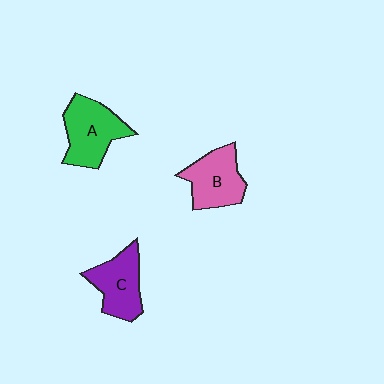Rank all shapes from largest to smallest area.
From largest to smallest: A (green), B (pink), C (purple).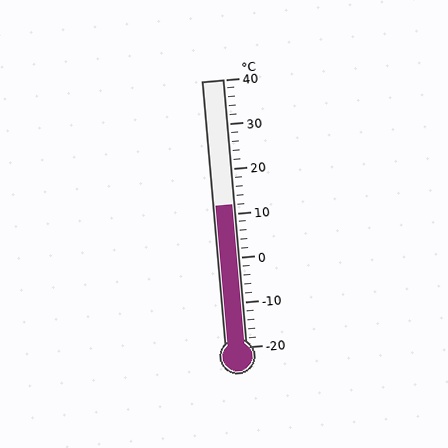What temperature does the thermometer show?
The thermometer shows approximately 12°C.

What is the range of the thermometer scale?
The thermometer scale ranges from -20°C to 40°C.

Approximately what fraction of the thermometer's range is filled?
The thermometer is filled to approximately 55% of its range.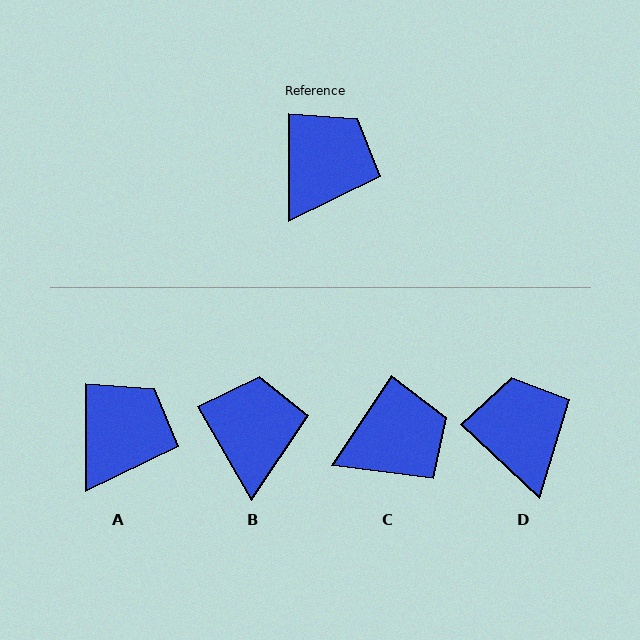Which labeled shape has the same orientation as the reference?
A.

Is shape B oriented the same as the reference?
No, it is off by about 30 degrees.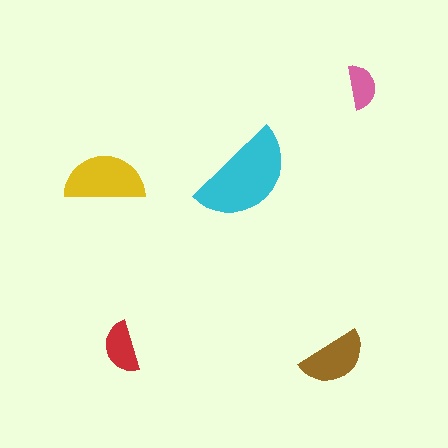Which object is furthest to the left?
The yellow semicircle is leftmost.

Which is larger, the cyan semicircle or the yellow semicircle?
The cyan one.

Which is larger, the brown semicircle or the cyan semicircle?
The cyan one.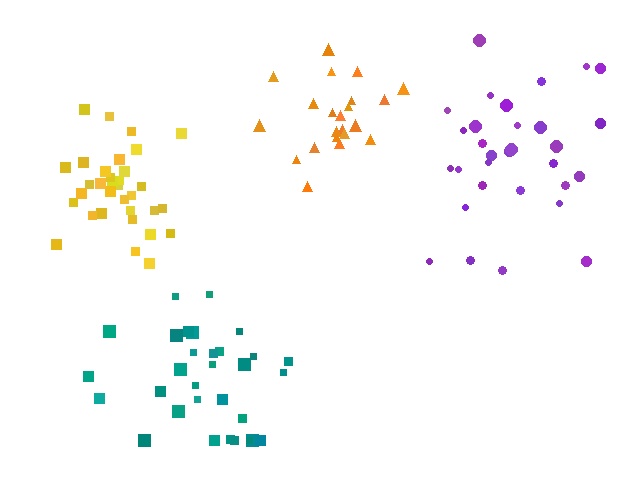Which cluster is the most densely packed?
Yellow.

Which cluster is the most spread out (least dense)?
Purple.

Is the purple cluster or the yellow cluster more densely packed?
Yellow.